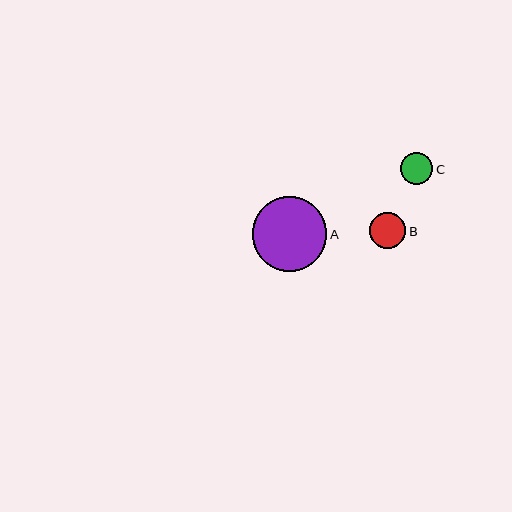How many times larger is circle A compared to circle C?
Circle A is approximately 2.3 times the size of circle C.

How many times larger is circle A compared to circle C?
Circle A is approximately 2.3 times the size of circle C.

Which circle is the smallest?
Circle C is the smallest with a size of approximately 32 pixels.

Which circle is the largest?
Circle A is the largest with a size of approximately 75 pixels.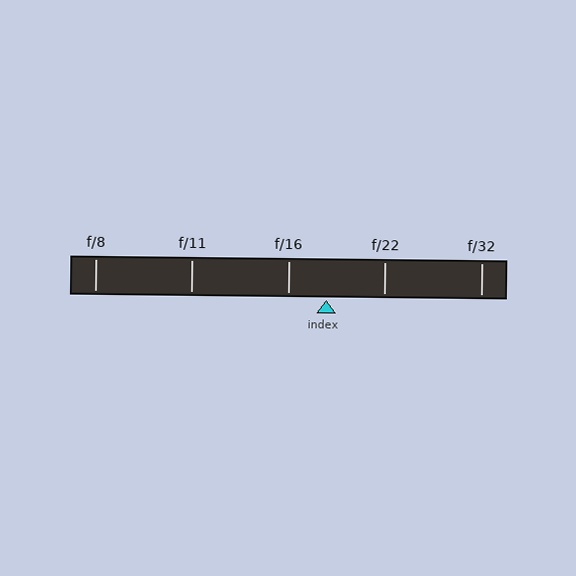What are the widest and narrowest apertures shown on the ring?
The widest aperture shown is f/8 and the narrowest is f/32.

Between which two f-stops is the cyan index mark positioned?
The index mark is between f/16 and f/22.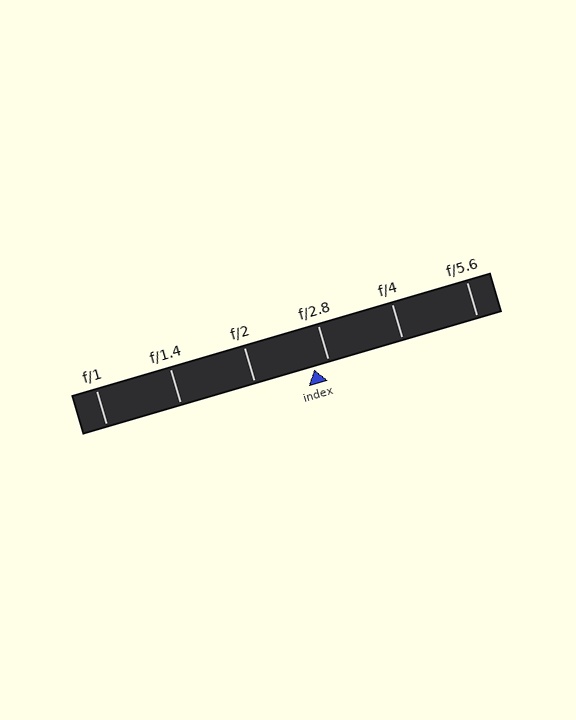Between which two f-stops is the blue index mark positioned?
The index mark is between f/2 and f/2.8.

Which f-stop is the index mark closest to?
The index mark is closest to f/2.8.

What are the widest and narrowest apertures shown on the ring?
The widest aperture shown is f/1 and the narrowest is f/5.6.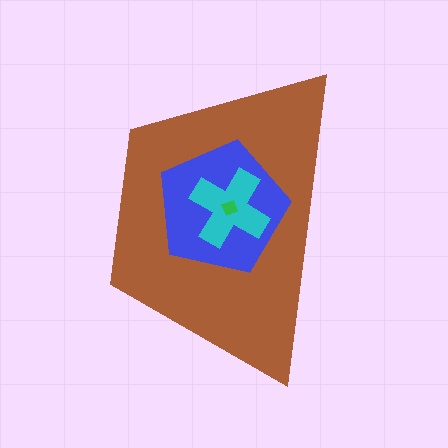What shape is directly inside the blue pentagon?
The cyan cross.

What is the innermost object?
The green diamond.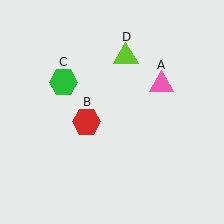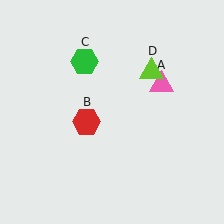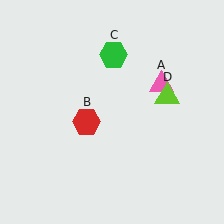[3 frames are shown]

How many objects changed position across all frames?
2 objects changed position: green hexagon (object C), lime triangle (object D).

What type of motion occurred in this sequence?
The green hexagon (object C), lime triangle (object D) rotated clockwise around the center of the scene.